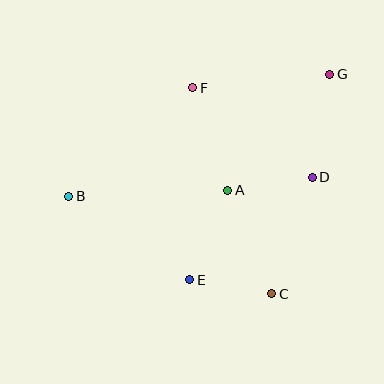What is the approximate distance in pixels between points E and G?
The distance between E and G is approximately 249 pixels.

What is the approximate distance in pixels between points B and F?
The distance between B and F is approximately 165 pixels.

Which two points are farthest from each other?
Points B and G are farthest from each other.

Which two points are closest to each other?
Points C and E are closest to each other.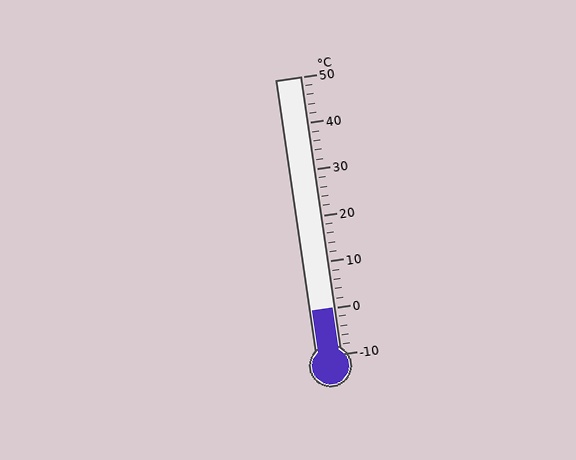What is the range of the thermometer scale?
The thermometer scale ranges from -10°C to 50°C.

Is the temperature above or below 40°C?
The temperature is below 40°C.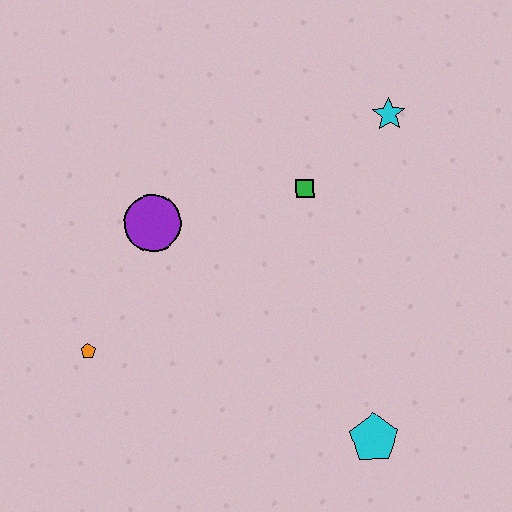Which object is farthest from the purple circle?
The cyan pentagon is farthest from the purple circle.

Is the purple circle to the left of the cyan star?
Yes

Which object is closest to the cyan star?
The green square is closest to the cyan star.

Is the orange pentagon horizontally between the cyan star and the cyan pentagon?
No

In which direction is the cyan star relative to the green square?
The cyan star is to the right of the green square.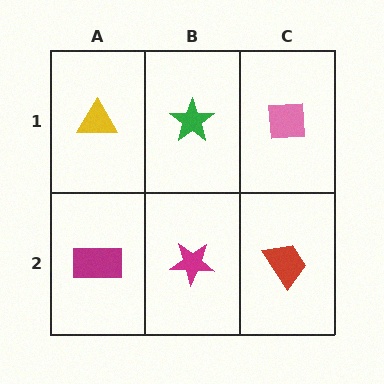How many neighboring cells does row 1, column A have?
2.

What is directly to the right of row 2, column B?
A red trapezoid.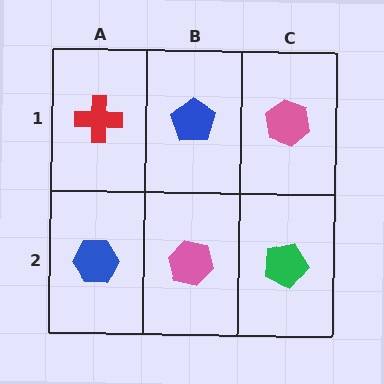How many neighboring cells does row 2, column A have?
2.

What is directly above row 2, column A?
A red cross.